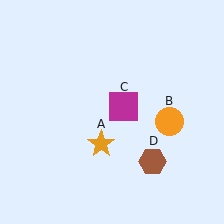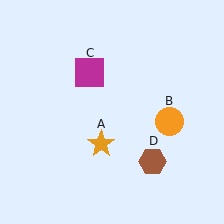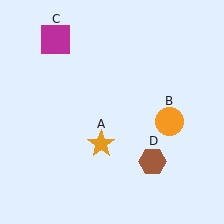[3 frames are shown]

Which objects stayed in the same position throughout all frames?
Orange star (object A) and orange circle (object B) and brown hexagon (object D) remained stationary.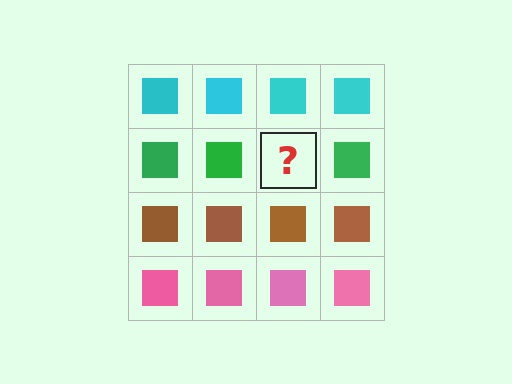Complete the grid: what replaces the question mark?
The question mark should be replaced with a green square.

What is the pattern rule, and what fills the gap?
The rule is that each row has a consistent color. The gap should be filled with a green square.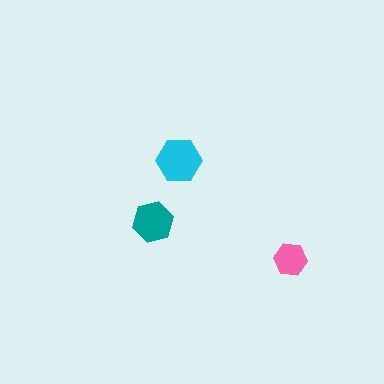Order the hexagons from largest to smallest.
the cyan one, the teal one, the pink one.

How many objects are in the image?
There are 3 objects in the image.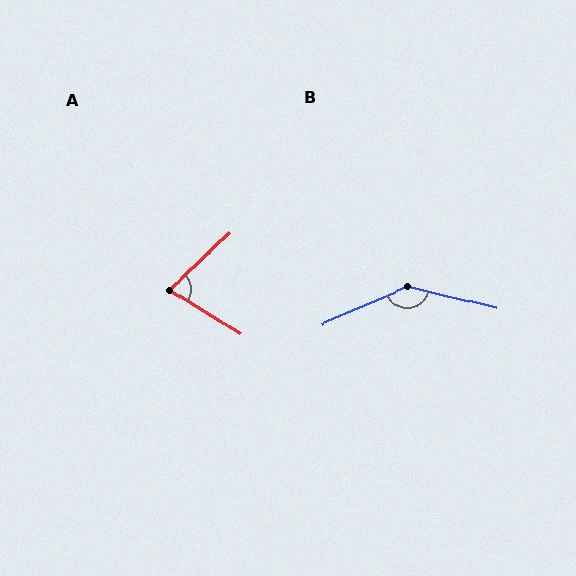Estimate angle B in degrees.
Approximately 143 degrees.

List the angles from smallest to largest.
A (75°), B (143°).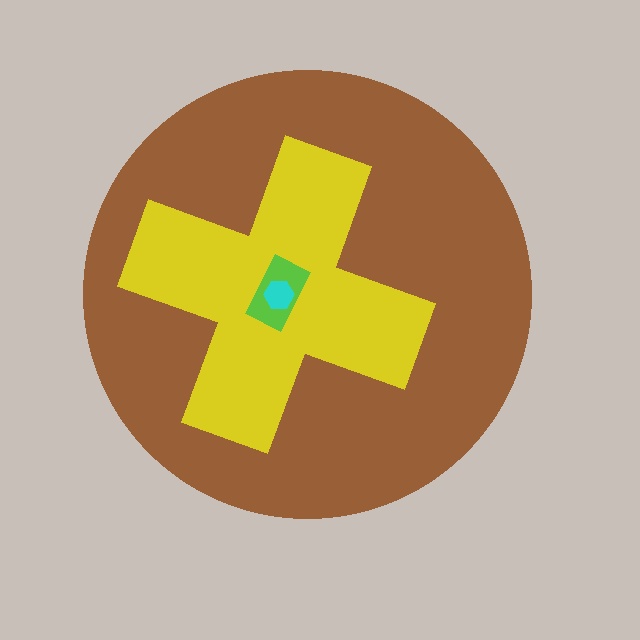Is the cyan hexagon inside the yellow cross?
Yes.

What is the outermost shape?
The brown circle.